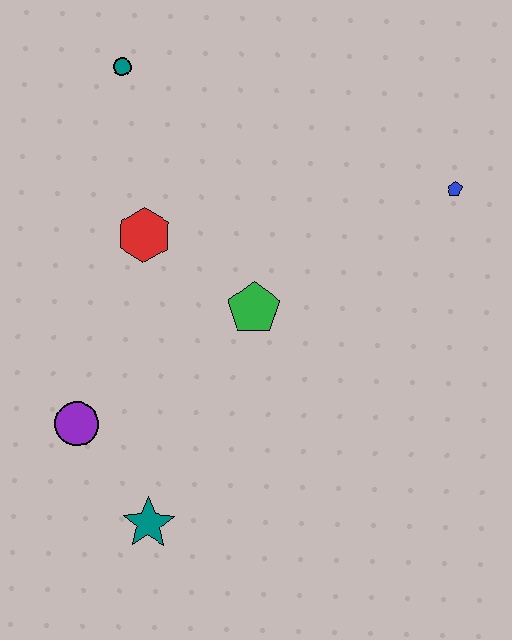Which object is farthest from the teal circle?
The teal star is farthest from the teal circle.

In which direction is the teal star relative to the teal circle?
The teal star is below the teal circle.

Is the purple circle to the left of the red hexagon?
Yes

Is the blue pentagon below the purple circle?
No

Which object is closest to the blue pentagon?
The green pentagon is closest to the blue pentagon.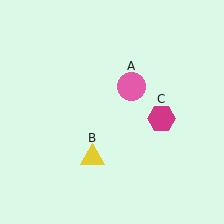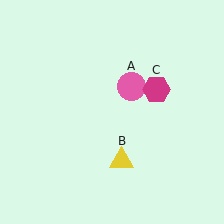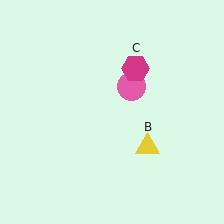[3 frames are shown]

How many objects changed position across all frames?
2 objects changed position: yellow triangle (object B), magenta hexagon (object C).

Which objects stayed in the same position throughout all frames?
Pink circle (object A) remained stationary.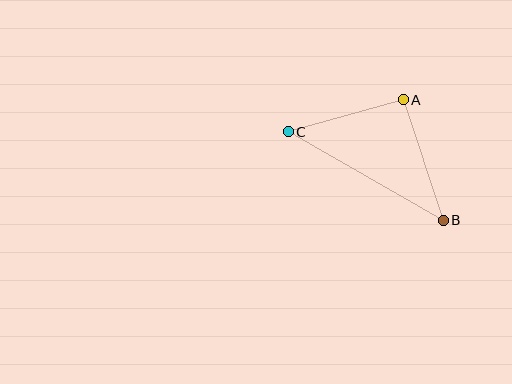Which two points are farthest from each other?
Points B and C are farthest from each other.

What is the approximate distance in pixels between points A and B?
The distance between A and B is approximately 127 pixels.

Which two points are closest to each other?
Points A and C are closest to each other.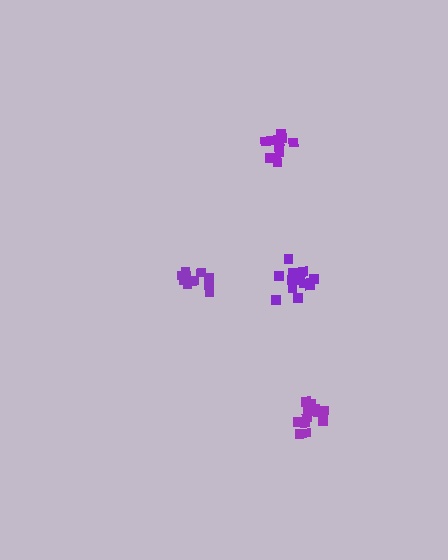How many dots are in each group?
Group 1: 12 dots, Group 2: 13 dots, Group 3: 10 dots, Group 4: 13 dots (48 total).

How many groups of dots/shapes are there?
There are 4 groups.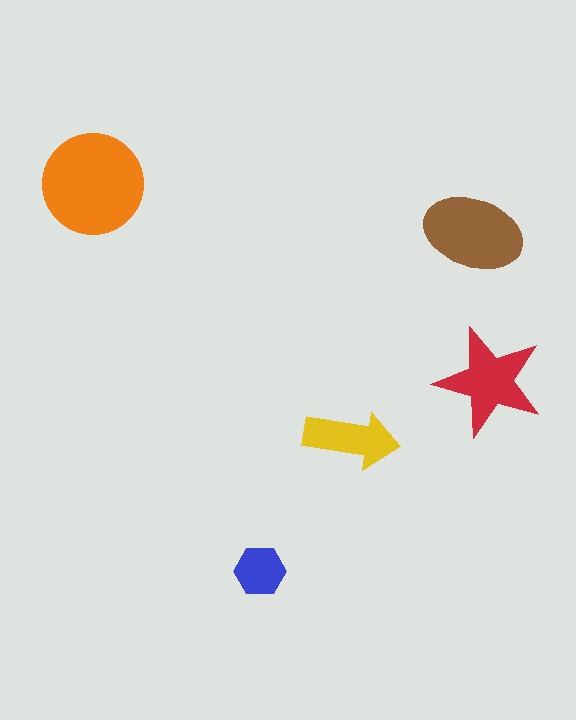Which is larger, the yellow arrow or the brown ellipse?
The brown ellipse.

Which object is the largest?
The orange circle.